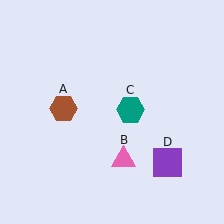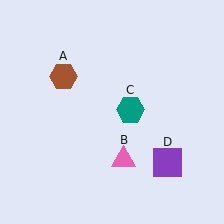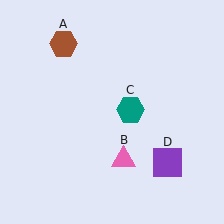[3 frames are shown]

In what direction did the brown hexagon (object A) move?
The brown hexagon (object A) moved up.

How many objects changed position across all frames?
1 object changed position: brown hexagon (object A).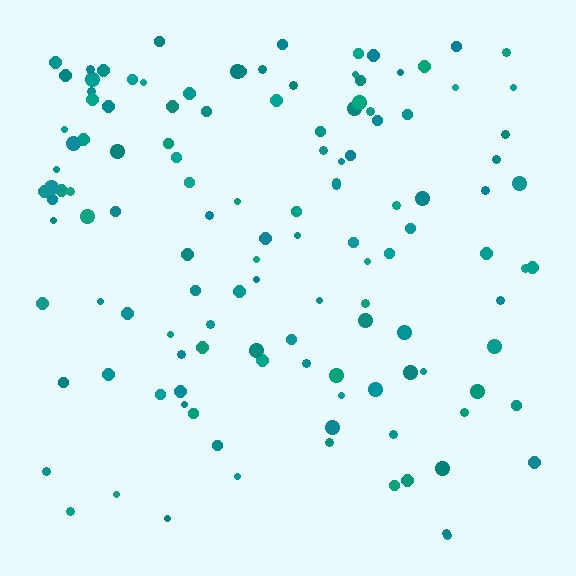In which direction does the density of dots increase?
From bottom to top, with the top side densest.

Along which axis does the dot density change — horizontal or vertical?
Vertical.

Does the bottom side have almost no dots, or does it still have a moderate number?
Still a moderate number, just noticeably fewer than the top.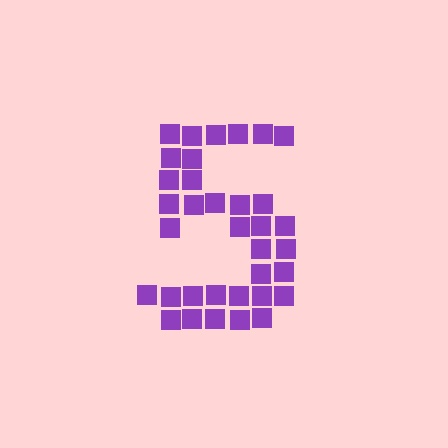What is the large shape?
The large shape is the digit 5.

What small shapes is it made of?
It is made of small squares.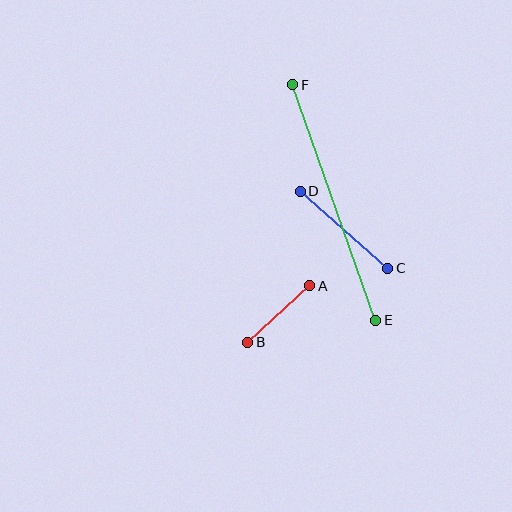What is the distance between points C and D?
The distance is approximately 117 pixels.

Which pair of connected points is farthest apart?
Points E and F are farthest apart.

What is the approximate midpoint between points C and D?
The midpoint is at approximately (344, 230) pixels.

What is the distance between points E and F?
The distance is approximately 250 pixels.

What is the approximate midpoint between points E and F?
The midpoint is at approximately (334, 203) pixels.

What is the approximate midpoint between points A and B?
The midpoint is at approximately (279, 314) pixels.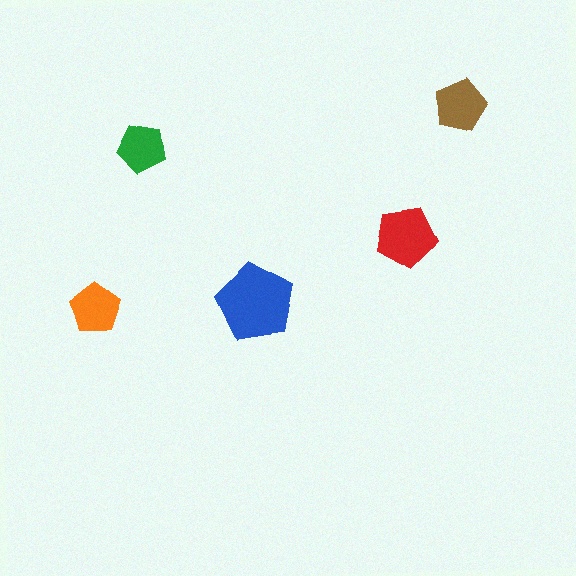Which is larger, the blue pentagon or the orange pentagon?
The blue one.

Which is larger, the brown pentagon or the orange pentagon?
The brown one.